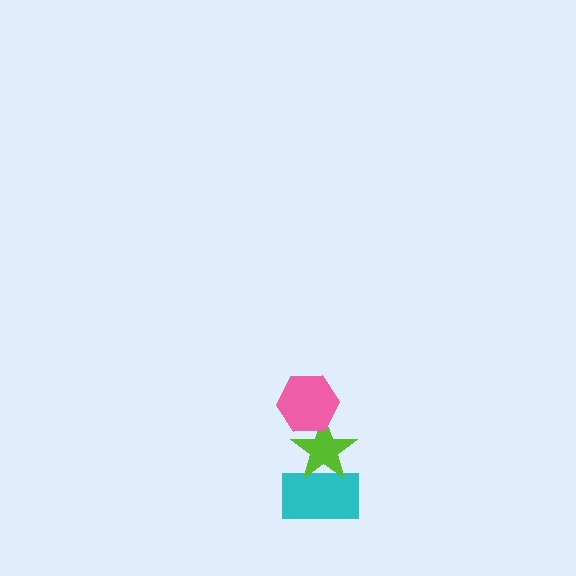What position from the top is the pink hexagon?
The pink hexagon is 1st from the top.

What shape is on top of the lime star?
The pink hexagon is on top of the lime star.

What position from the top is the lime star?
The lime star is 2nd from the top.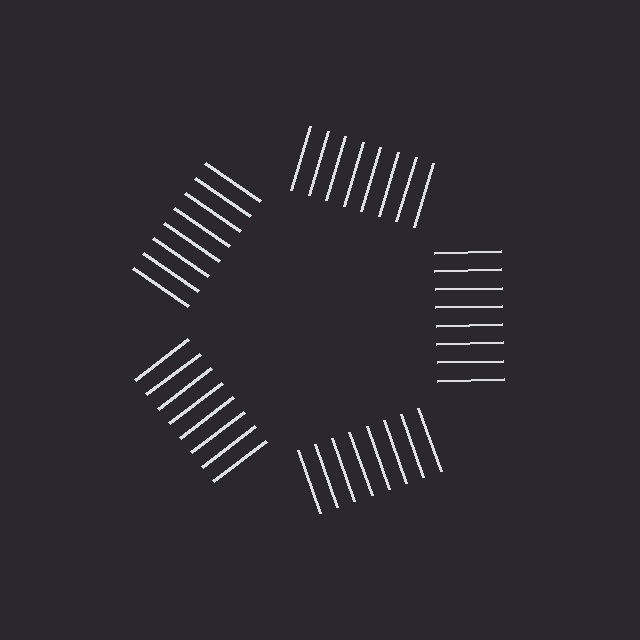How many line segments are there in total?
40 — 8 along each of the 5 edges.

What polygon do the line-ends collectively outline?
An illusory pentagon — the line segments terminate on its edges but no continuous stroke is drawn.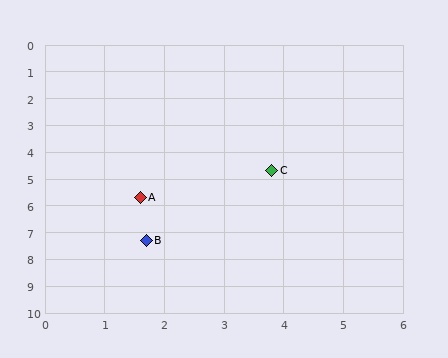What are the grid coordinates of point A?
Point A is at approximately (1.6, 5.7).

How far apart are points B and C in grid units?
Points B and C are about 3.3 grid units apart.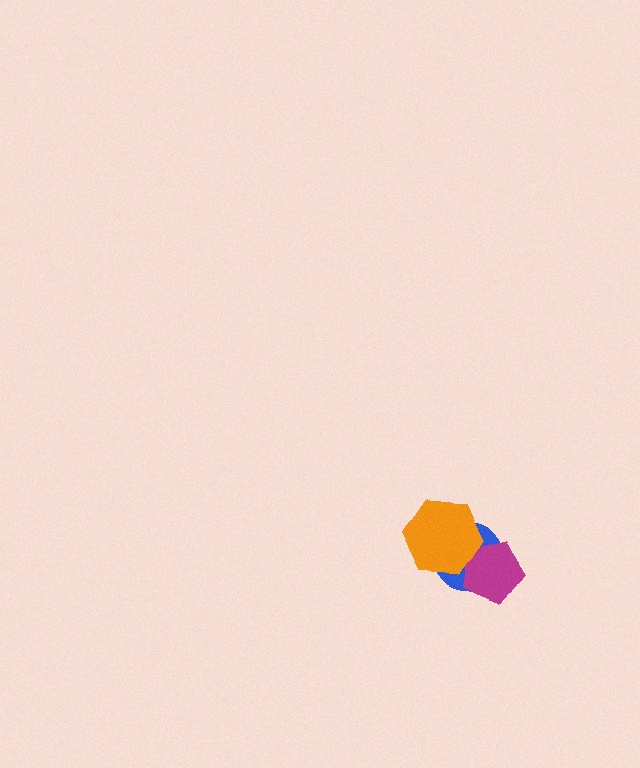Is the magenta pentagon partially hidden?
Yes, it is partially covered by another shape.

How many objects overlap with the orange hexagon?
2 objects overlap with the orange hexagon.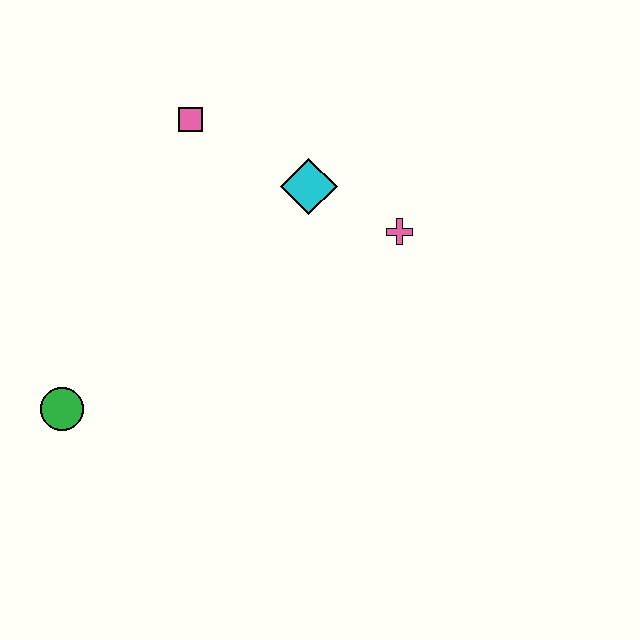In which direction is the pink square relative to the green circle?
The pink square is above the green circle.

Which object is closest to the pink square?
The cyan diamond is closest to the pink square.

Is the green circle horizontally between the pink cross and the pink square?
No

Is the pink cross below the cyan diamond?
Yes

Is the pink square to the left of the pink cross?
Yes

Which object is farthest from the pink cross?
The green circle is farthest from the pink cross.